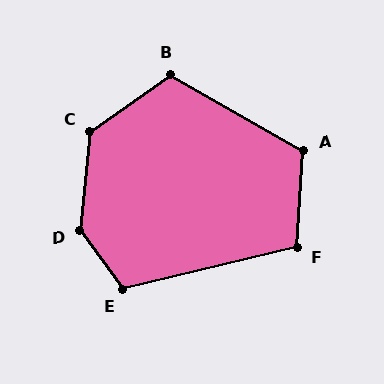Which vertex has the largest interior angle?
D, at approximately 138 degrees.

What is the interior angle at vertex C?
Approximately 131 degrees (obtuse).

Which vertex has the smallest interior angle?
F, at approximately 107 degrees.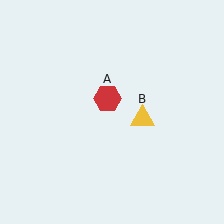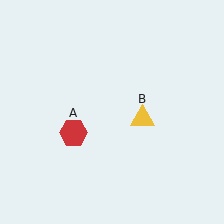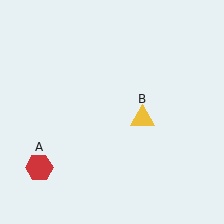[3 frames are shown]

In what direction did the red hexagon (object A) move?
The red hexagon (object A) moved down and to the left.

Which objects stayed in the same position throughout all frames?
Yellow triangle (object B) remained stationary.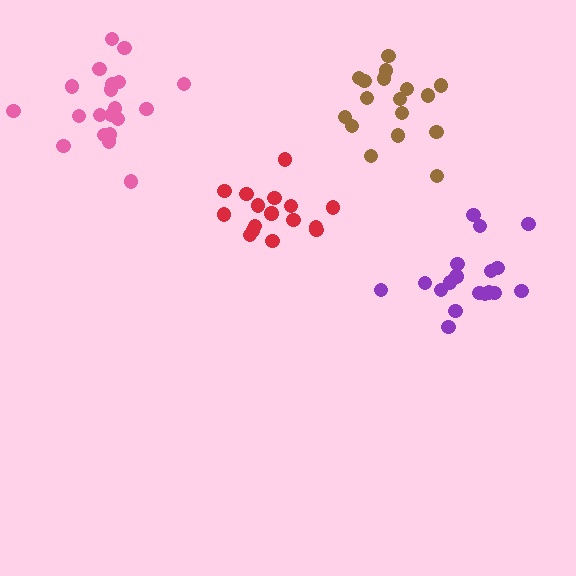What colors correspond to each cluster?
The clusters are colored: red, pink, purple, brown.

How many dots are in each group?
Group 1: 16 dots, Group 2: 20 dots, Group 3: 18 dots, Group 4: 17 dots (71 total).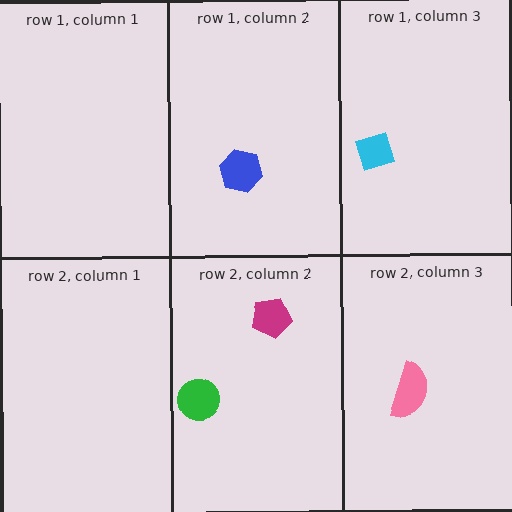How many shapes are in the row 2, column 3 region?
1.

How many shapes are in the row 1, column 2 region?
1.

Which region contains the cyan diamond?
The row 1, column 3 region.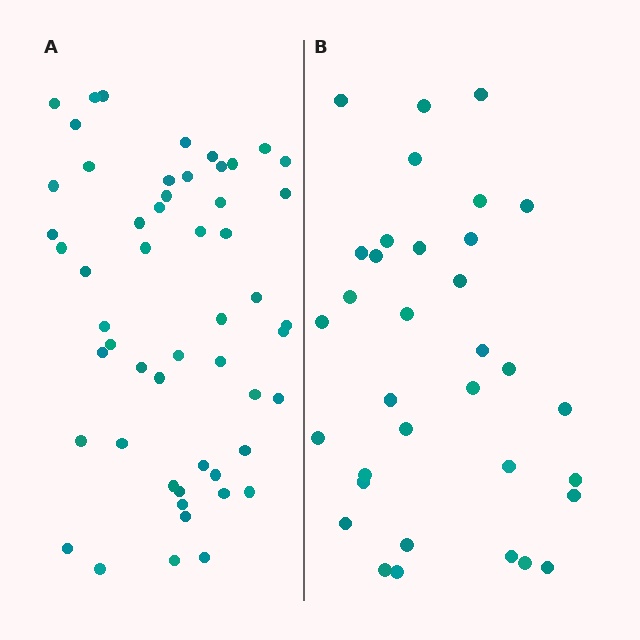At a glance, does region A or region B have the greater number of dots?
Region A (the left region) has more dots.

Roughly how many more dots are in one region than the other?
Region A has approximately 20 more dots than region B.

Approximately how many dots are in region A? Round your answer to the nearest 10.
About 50 dots. (The exact count is 53, which rounds to 50.)